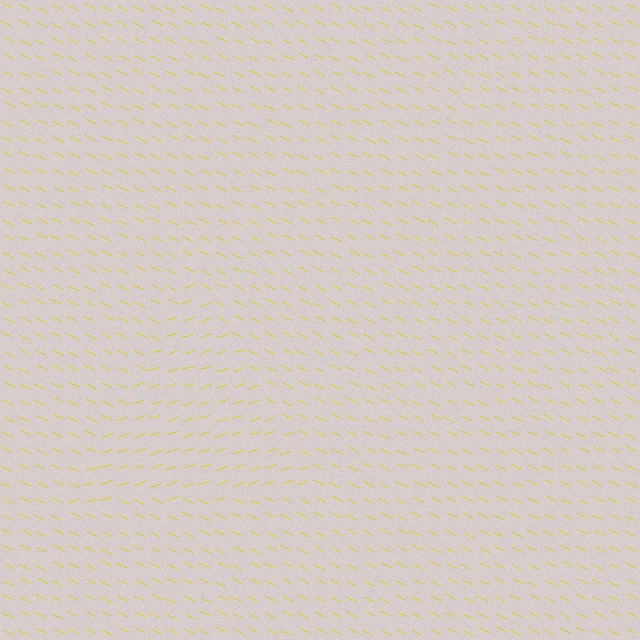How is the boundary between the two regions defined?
The boundary is defined purely by a change in line orientation (approximately 45 degrees difference). All lines are the same color and thickness.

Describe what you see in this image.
The image is filled with small yellow line segments. A triangle region in the image has lines oriented differently from the surrounding lines, creating a visible texture boundary.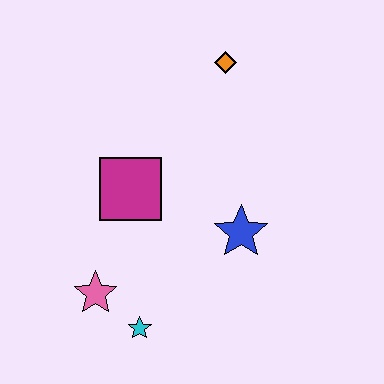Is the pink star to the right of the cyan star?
No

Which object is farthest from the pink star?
The orange diamond is farthest from the pink star.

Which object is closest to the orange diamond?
The magenta square is closest to the orange diamond.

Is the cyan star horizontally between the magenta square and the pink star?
No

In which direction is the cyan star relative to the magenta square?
The cyan star is below the magenta square.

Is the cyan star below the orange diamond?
Yes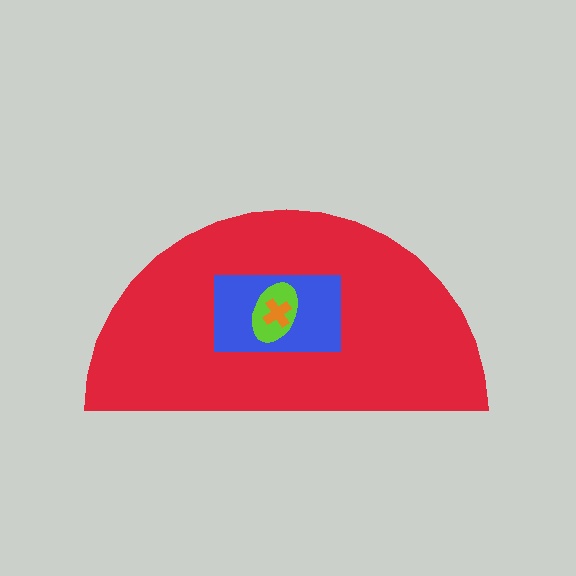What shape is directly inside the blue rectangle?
The lime ellipse.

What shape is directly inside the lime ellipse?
The orange cross.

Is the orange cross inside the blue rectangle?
Yes.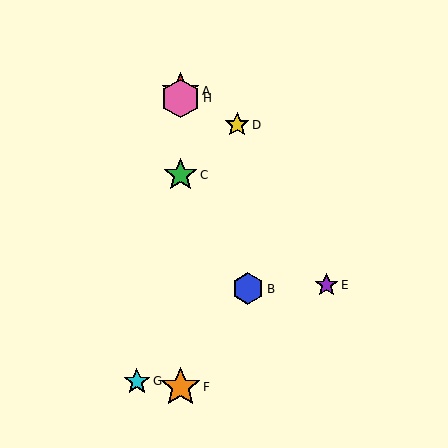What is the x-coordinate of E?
Object E is at x≈327.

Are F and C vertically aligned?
Yes, both are at x≈181.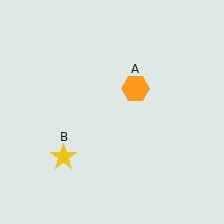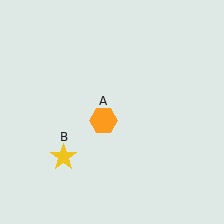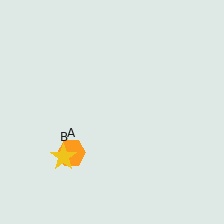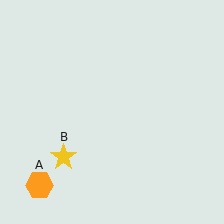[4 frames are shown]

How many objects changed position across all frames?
1 object changed position: orange hexagon (object A).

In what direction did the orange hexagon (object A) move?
The orange hexagon (object A) moved down and to the left.